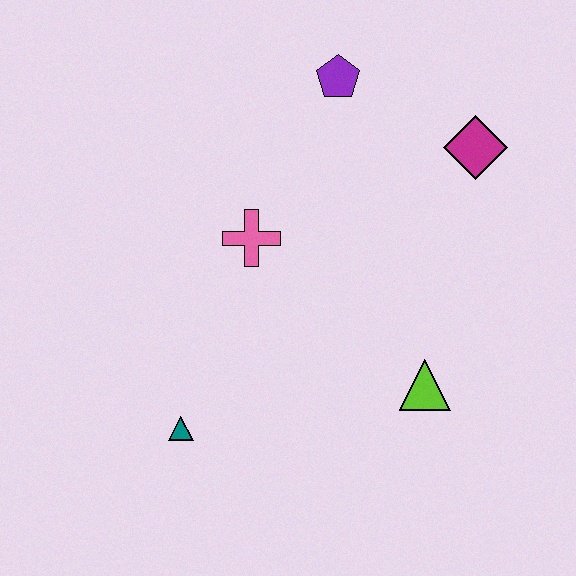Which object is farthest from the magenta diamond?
The teal triangle is farthest from the magenta diamond.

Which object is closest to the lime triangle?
The pink cross is closest to the lime triangle.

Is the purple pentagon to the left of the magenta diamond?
Yes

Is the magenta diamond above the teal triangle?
Yes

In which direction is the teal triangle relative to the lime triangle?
The teal triangle is to the left of the lime triangle.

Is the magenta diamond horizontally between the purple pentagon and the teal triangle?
No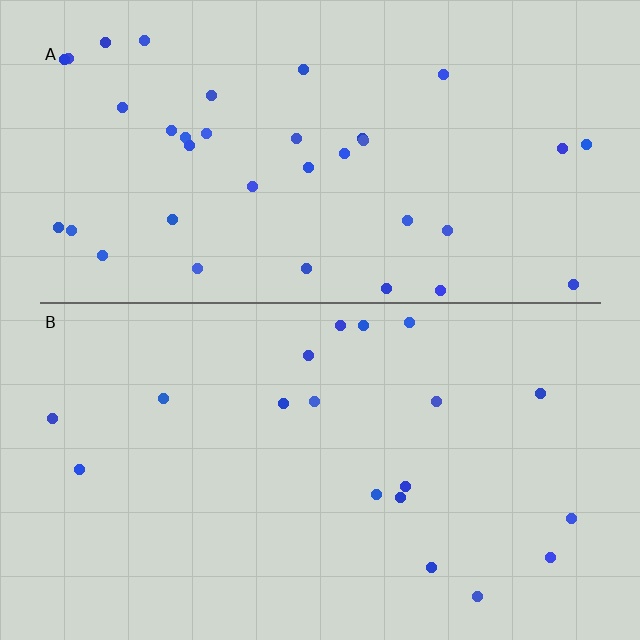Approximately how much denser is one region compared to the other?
Approximately 2.0× — region A over region B.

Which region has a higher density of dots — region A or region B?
A (the top).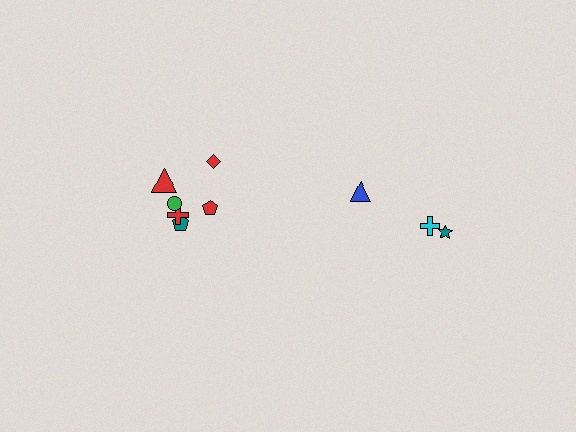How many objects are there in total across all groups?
There are 9 objects.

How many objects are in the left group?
There are 6 objects.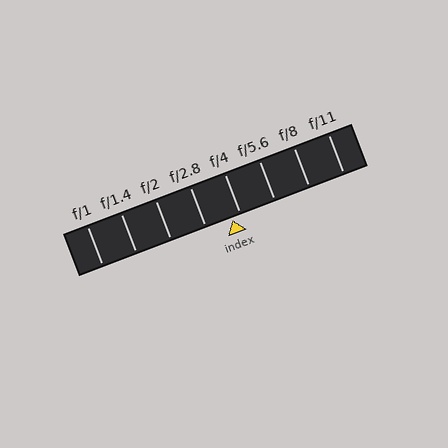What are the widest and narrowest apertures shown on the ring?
The widest aperture shown is f/1 and the narrowest is f/11.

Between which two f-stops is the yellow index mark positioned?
The index mark is between f/2.8 and f/4.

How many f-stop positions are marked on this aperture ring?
There are 8 f-stop positions marked.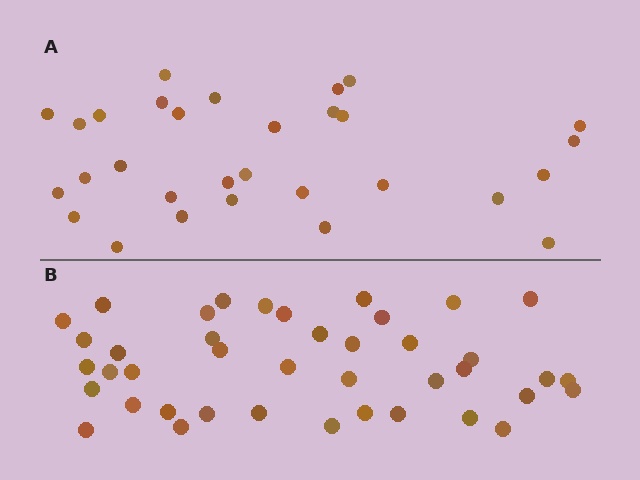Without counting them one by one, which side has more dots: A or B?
Region B (the bottom region) has more dots.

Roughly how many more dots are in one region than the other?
Region B has roughly 12 or so more dots than region A.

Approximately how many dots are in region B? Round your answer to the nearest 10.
About 40 dots. (The exact count is 41, which rounds to 40.)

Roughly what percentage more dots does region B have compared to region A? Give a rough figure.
About 35% more.